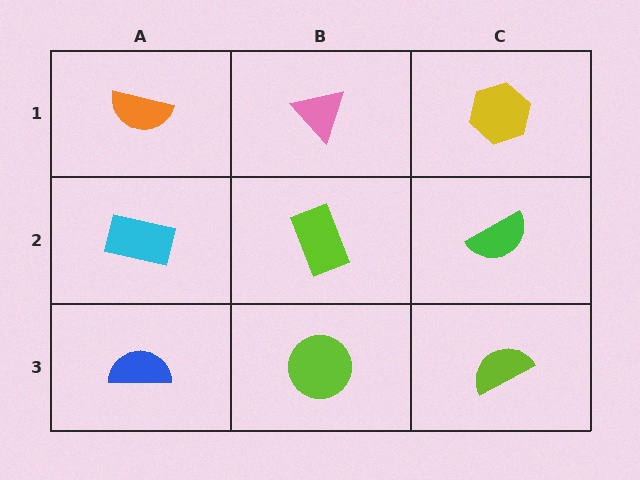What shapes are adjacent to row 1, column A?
A cyan rectangle (row 2, column A), a pink triangle (row 1, column B).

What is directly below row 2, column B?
A lime circle.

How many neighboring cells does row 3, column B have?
3.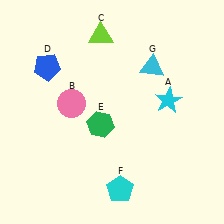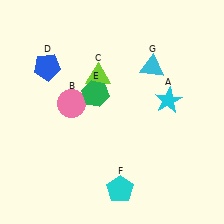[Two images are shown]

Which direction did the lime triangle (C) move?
The lime triangle (C) moved down.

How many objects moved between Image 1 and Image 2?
2 objects moved between the two images.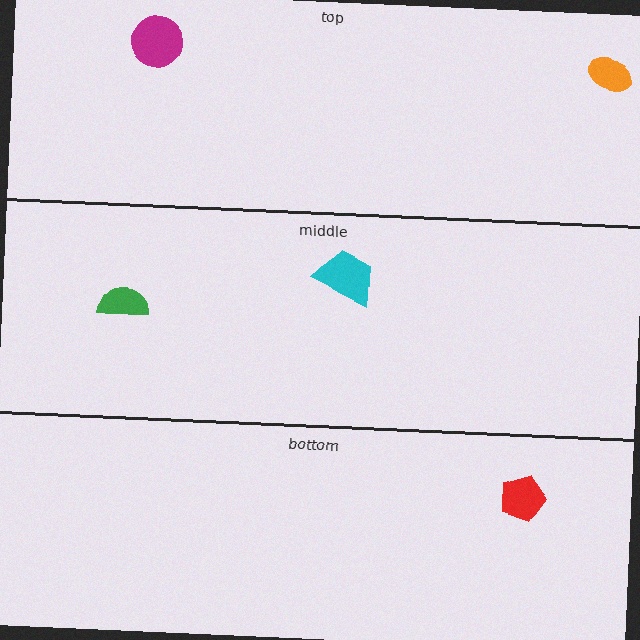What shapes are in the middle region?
The cyan trapezoid, the green semicircle.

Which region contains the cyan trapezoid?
The middle region.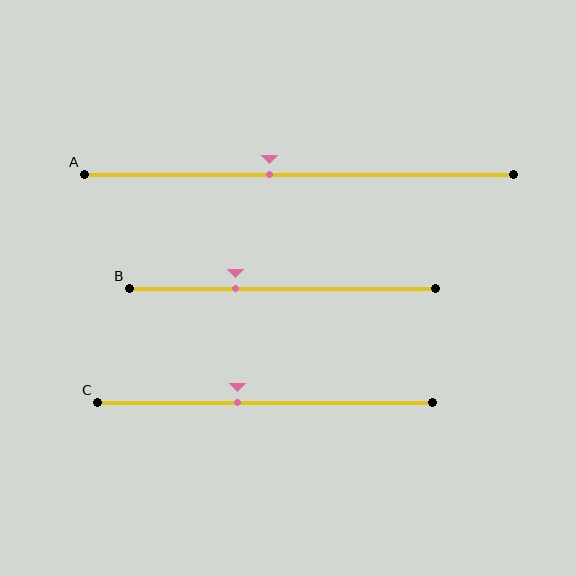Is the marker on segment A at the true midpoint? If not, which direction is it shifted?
No, the marker on segment A is shifted to the left by about 7% of the segment length.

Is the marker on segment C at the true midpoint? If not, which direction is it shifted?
No, the marker on segment C is shifted to the left by about 8% of the segment length.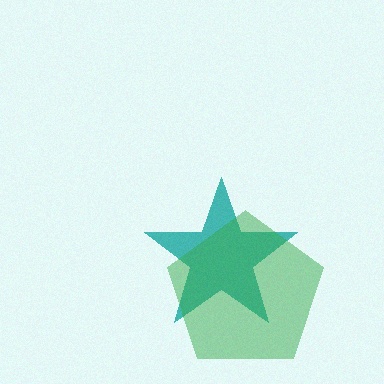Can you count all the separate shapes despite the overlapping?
Yes, there are 2 separate shapes.